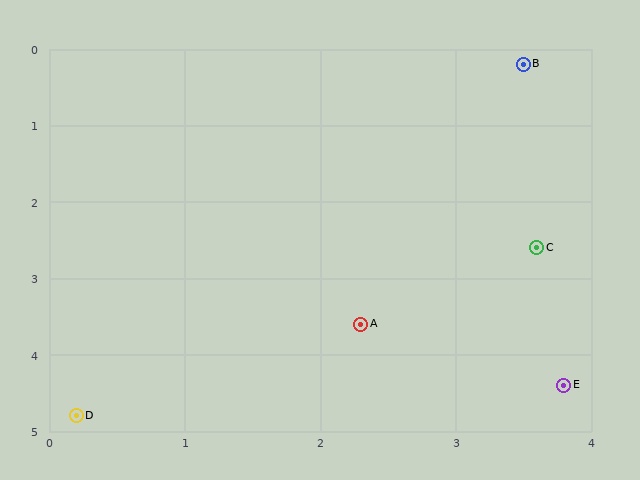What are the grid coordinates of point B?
Point B is at approximately (3.5, 0.2).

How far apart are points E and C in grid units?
Points E and C are about 1.8 grid units apart.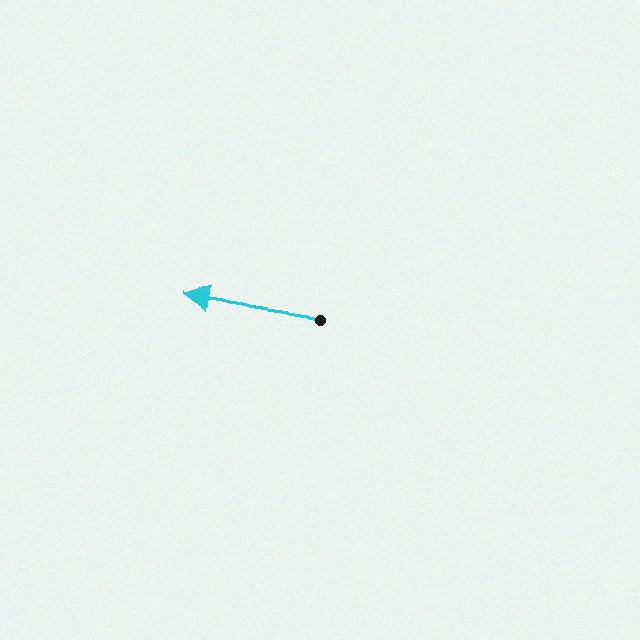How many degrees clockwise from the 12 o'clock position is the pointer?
Approximately 279 degrees.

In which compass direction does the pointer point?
West.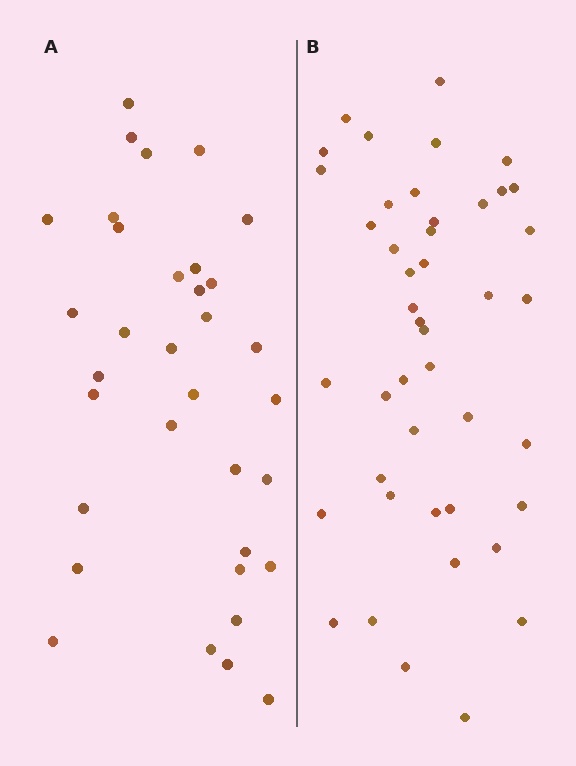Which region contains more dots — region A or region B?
Region B (the right region) has more dots.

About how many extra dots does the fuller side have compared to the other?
Region B has roughly 10 or so more dots than region A.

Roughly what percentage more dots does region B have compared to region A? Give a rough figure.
About 30% more.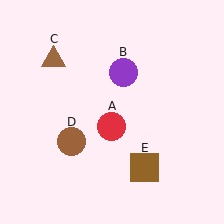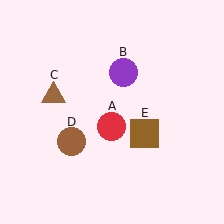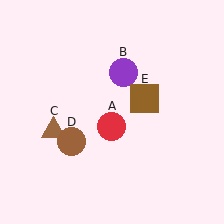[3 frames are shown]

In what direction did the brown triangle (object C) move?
The brown triangle (object C) moved down.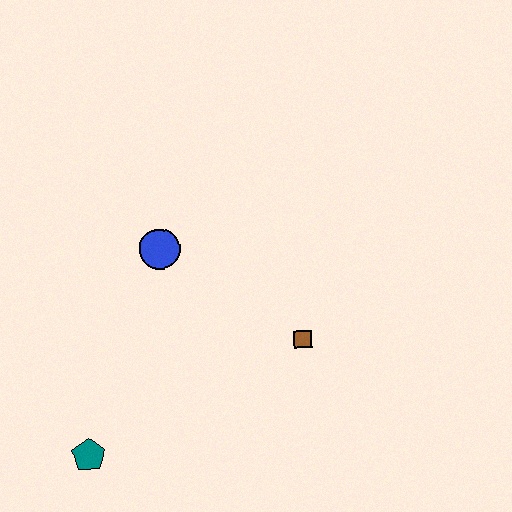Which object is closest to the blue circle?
The brown square is closest to the blue circle.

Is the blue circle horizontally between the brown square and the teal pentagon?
Yes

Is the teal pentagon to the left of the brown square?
Yes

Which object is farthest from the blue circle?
The teal pentagon is farthest from the blue circle.